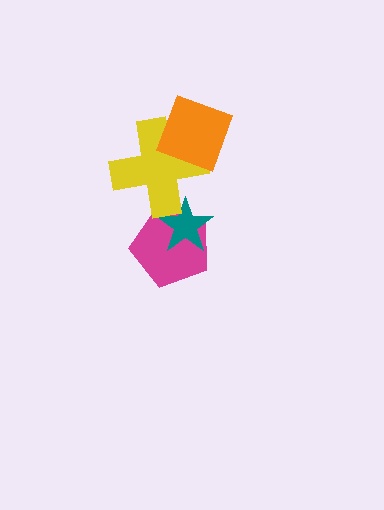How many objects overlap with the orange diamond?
1 object overlaps with the orange diamond.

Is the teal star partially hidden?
Yes, it is partially covered by another shape.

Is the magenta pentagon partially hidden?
Yes, it is partially covered by another shape.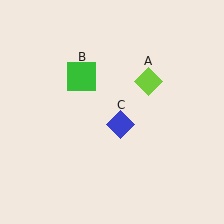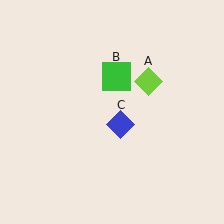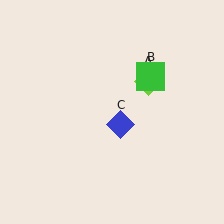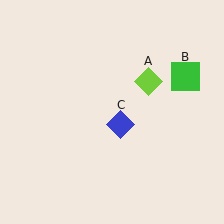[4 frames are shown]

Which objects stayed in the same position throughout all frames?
Lime diamond (object A) and blue diamond (object C) remained stationary.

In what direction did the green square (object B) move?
The green square (object B) moved right.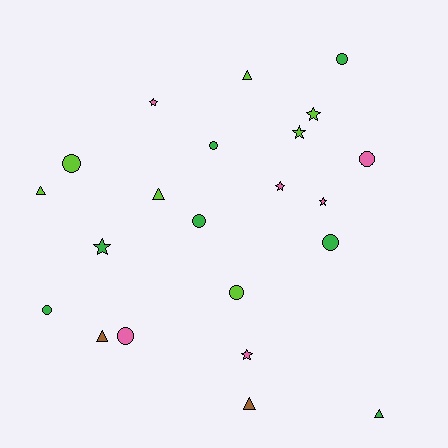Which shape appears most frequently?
Circle, with 9 objects.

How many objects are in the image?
There are 22 objects.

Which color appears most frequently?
Green, with 7 objects.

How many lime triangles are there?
There are 3 lime triangles.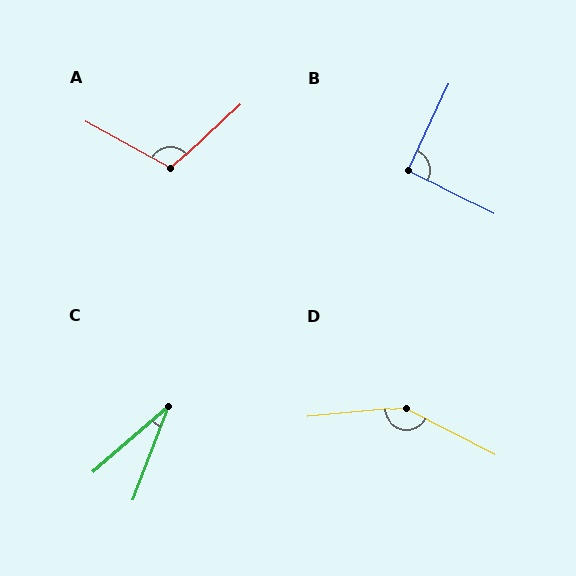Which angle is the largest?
D, at approximately 148 degrees.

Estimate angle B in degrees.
Approximately 91 degrees.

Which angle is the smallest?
C, at approximately 28 degrees.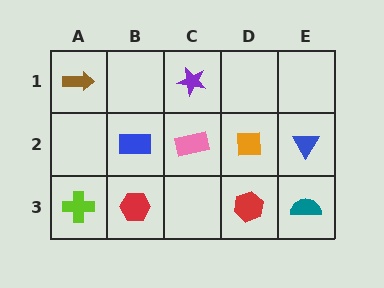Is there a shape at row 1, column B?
No, that cell is empty.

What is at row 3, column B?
A red hexagon.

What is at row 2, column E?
A blue triangle.